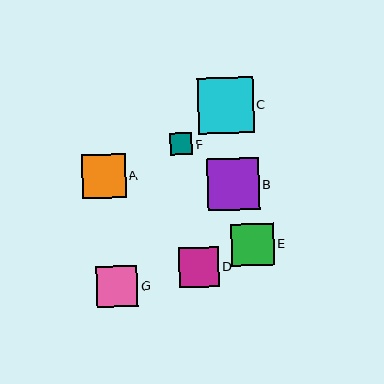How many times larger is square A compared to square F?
Square A is approximately 2.0 times the size of square F.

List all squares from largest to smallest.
From largest to smallest: C, B, A, E, G, D, F.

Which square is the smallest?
Square F is the smallest with a size of approximately 22 pixels.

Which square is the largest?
Square C is the largest with a size of approximately 56 pixels.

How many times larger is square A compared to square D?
Square A is approximately 1.1 times the size of square D.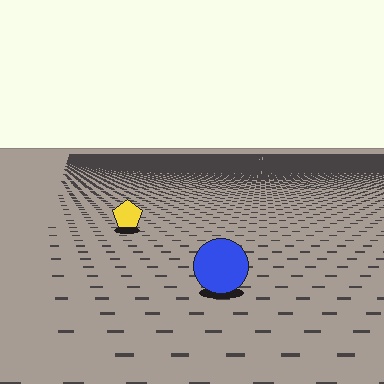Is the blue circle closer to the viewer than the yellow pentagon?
Yes. The blue circle is closer — you can tell from the texture gradient: the ground texture is coarser near it.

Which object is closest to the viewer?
The blue circle is closest. The texture marks near it are larger and more spread out.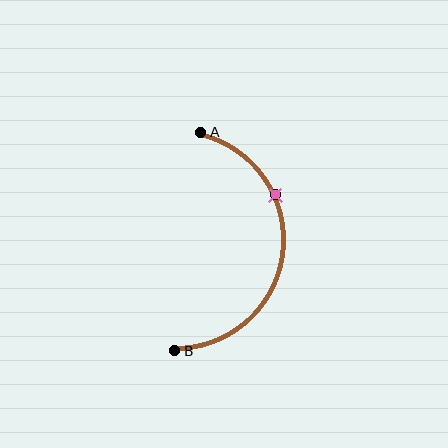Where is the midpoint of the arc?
The arc midpoint is the point on the curve farthest from the straight line joining A and B. It sits to the right of that line.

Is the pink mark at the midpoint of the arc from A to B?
No. The pink mark lies on the arc but is closer to endpoint A. The arc midpoint would be at the point on the curve equidistant along the arc from both A and B.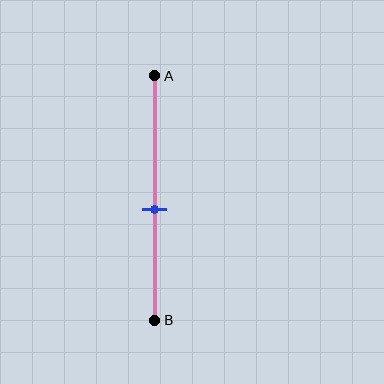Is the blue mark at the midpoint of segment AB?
No, the mark is at about 55% from A, not at the 50% midpoint.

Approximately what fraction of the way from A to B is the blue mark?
The blue mark is approximately 55% of the way from A to B.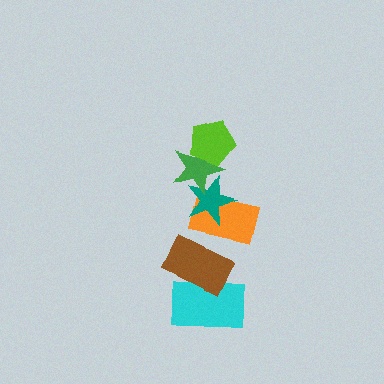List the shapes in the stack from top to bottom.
From top to bottom: the lime pentagon, the green star, the teal star, the orange rectangle, the brown rectangle, the cyan rectangle.